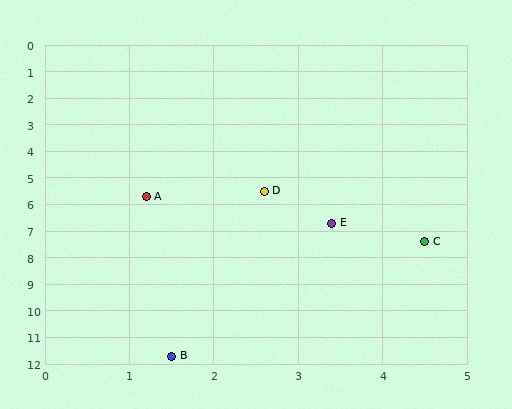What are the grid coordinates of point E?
Point E is at approximately (3.4, 6.7).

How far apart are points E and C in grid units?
Points E and C are about 1.3 grid units apart.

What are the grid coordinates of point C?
Point C is at approximately (4.5, 7.4).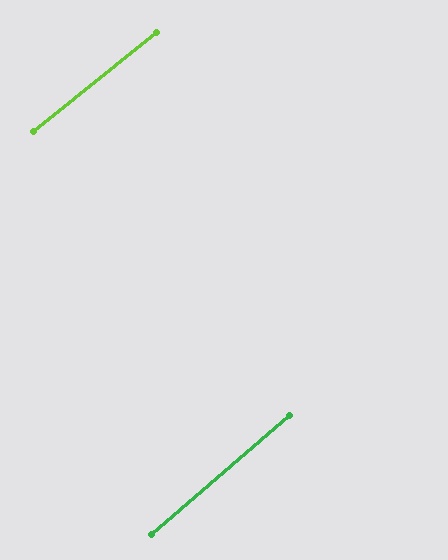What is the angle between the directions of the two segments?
Approximately 2 degrees.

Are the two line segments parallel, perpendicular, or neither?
Parallel — their directions differ by only 1.8°.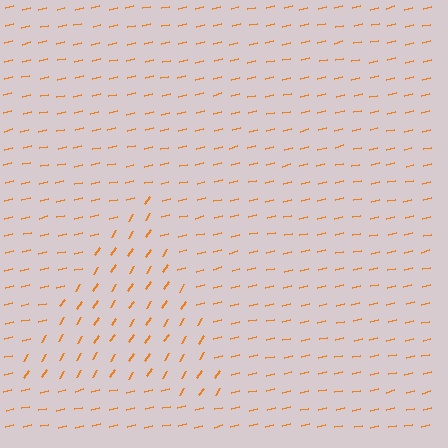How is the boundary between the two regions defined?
The boundary is defined purely by a change in line orientation (approximately 45 degrees difference). All lines are the same color and thickness.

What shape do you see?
I see a triangle.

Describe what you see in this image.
The image is filled with small orange line segments. A triangle region in the image has lines oriented differently from the surrounding lines, creating a visible texture boundary.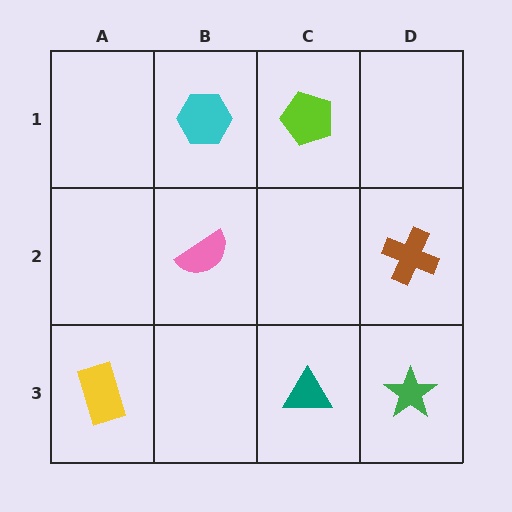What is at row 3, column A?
A yellow rectangle.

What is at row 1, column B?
A cyan hexagon.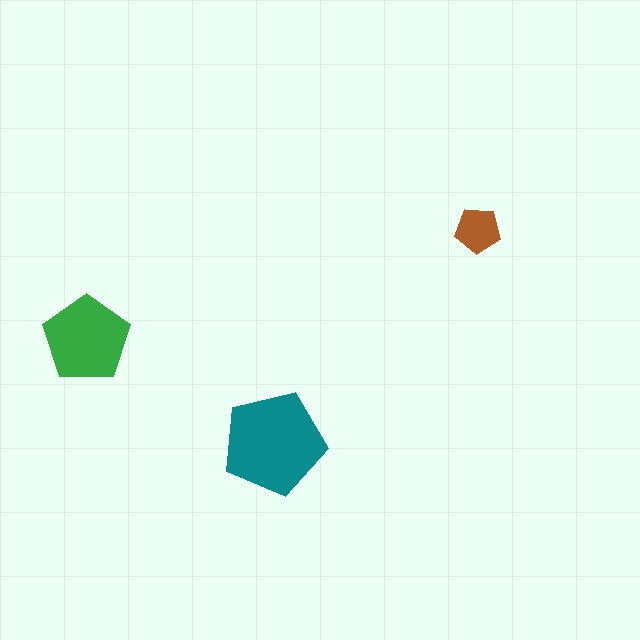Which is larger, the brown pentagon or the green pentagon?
The green one.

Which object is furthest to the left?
The green pentagon is leftmost.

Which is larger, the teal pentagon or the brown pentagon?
The teal one.